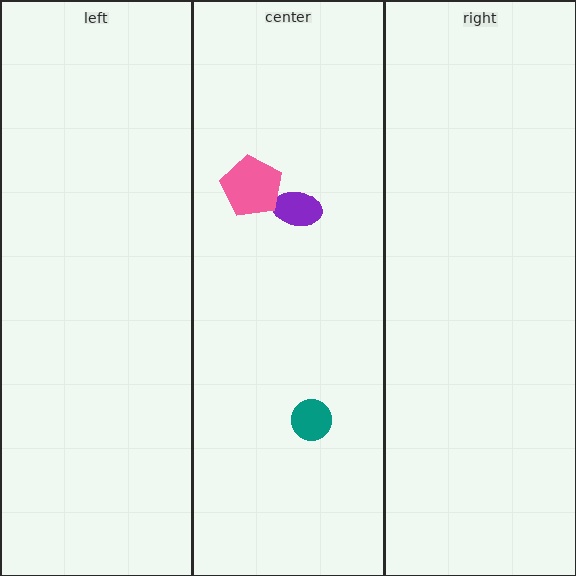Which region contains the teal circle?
The center region.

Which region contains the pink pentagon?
The center region.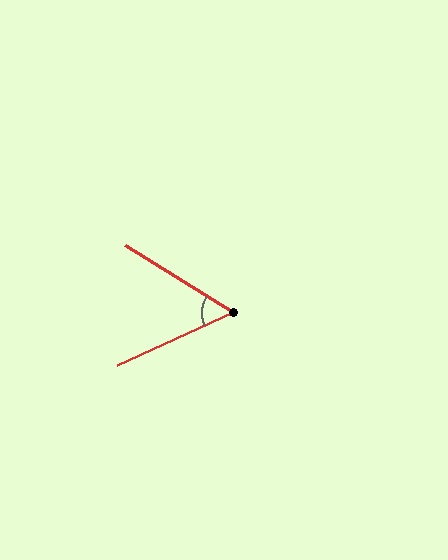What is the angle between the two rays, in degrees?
Approximately 56 degrees.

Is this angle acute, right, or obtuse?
It is acute.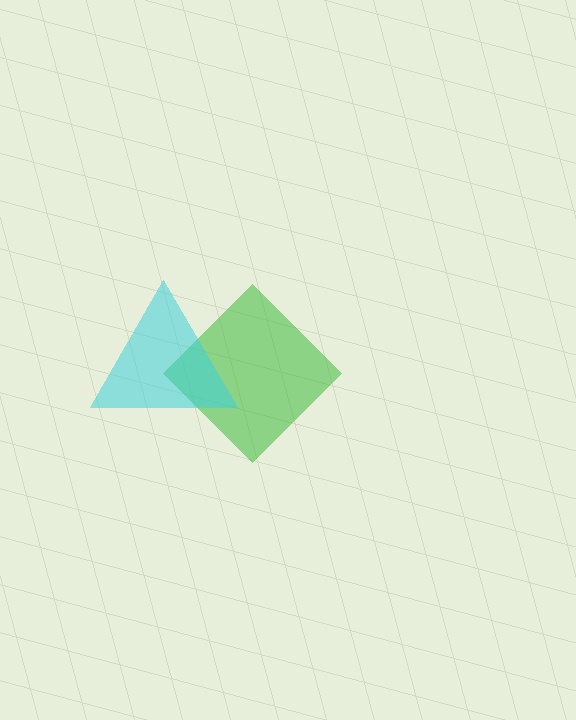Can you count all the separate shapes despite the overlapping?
Yes, there are 2 separate shapes.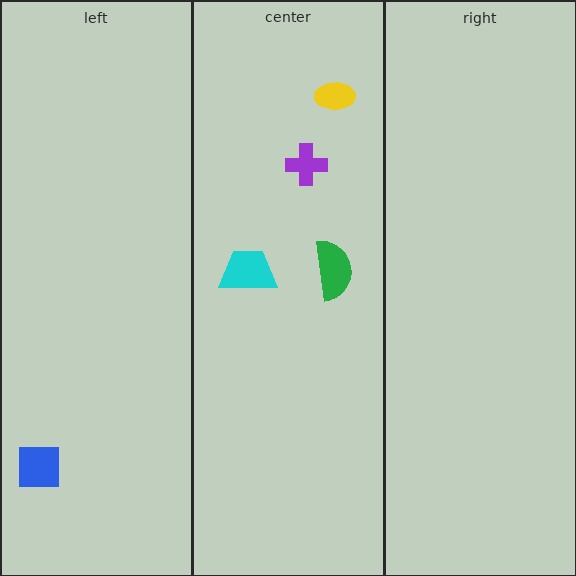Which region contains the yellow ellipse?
The center region.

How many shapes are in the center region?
4.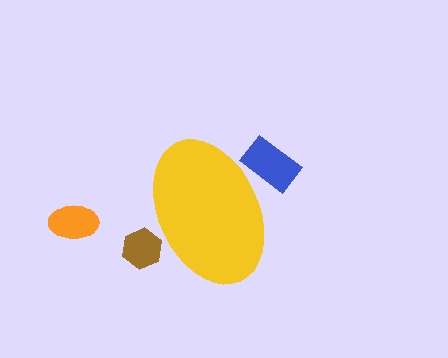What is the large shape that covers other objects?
A yellow ellipse.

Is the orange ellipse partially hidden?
No, the orange ellipse is fully visible.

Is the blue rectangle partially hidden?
Yes, the blue rectangle is partially hidden behind the yellow ellipse.